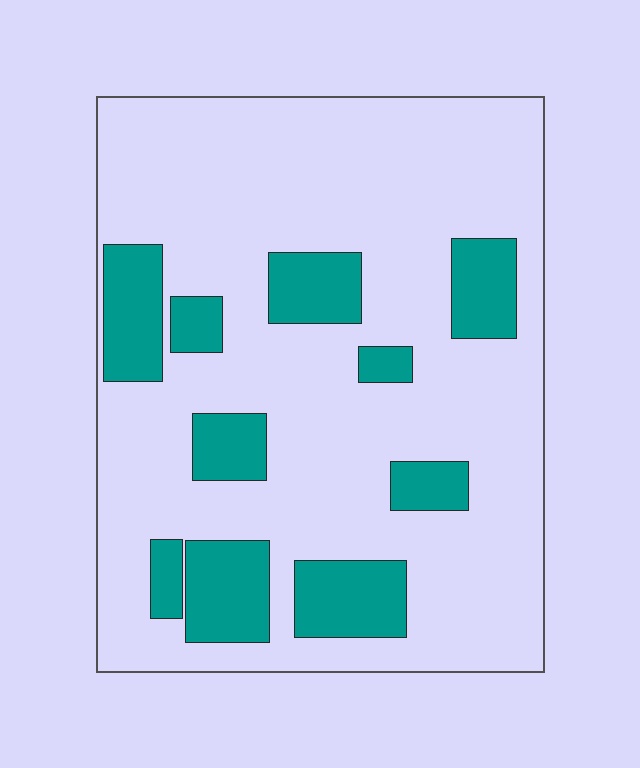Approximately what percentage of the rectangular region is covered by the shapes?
Approximately 20%.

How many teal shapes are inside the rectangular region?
10.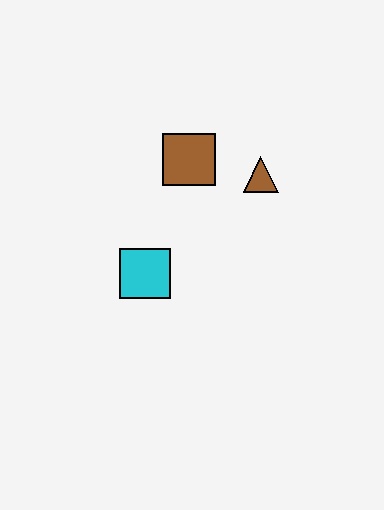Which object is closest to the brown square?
The brown triangle is closest to the brown square.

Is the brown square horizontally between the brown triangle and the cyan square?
Yes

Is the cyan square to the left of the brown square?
Yes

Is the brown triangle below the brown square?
Yes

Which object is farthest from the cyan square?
The brown triangle is farthest from the cyan square.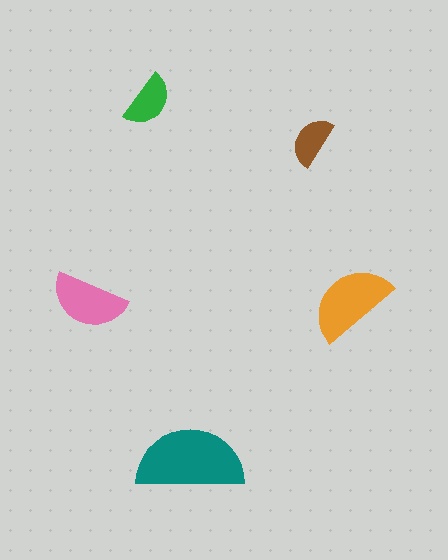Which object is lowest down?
The teal semicircle is bottommost.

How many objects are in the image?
There are 5 objects in the image.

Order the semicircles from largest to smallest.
the teal one, the orange one, the pink one, the green one, the brown one.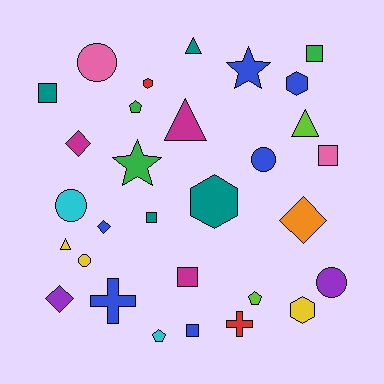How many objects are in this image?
There are 30 objects.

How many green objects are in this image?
There are 3 green objects.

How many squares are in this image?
There are 6 squares.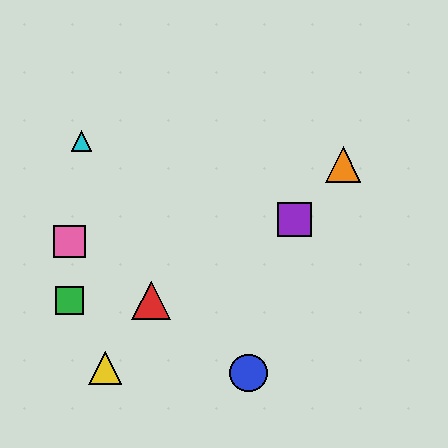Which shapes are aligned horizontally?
The red triangle, the green square are aligned horizontally.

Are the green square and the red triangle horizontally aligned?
Yes, both are at y≈300.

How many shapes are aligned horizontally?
2 shapes (the red triangle, the green square) are aligned horizontally.